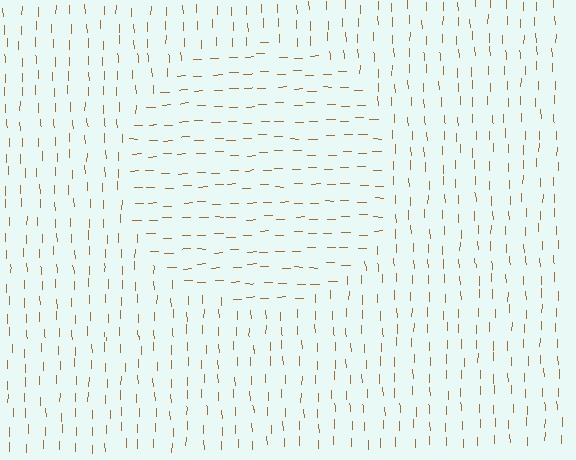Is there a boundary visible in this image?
Yes, there is a texture boundary formed by a change in line orientation.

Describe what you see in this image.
The image is filled with small brown line segments. A circle region in the image has lines oriented differently from the surrounding lines, creating a visible texture boundary.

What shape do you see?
I see a circle.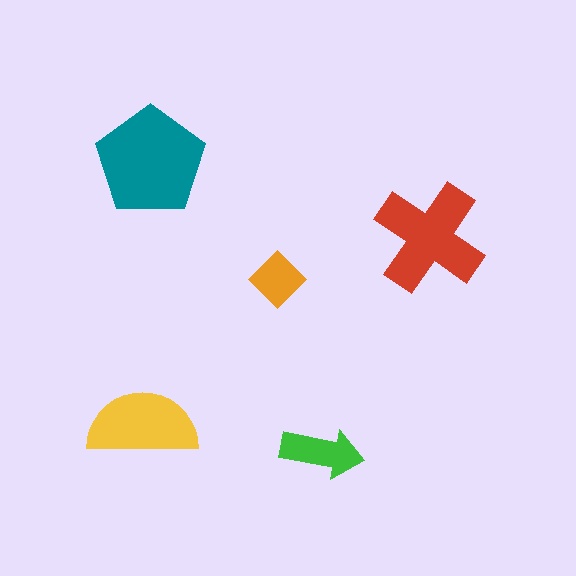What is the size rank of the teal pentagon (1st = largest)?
1st.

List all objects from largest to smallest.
The teal pentagon, the red cross, the yellow semicircle, the green arrow, the orange diamond.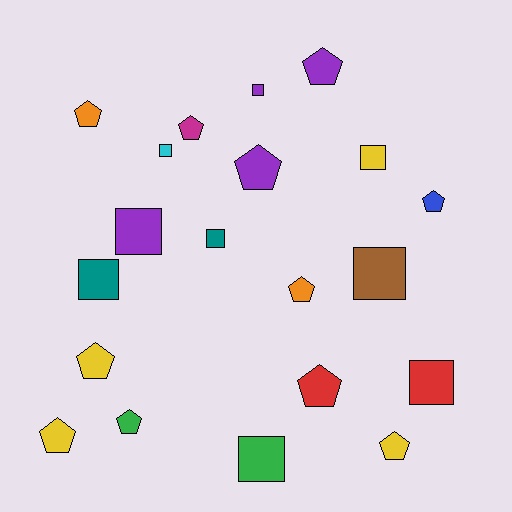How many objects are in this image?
There are 20 objects.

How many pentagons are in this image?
There are 11 pentagons.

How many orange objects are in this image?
There are 2 orange objects.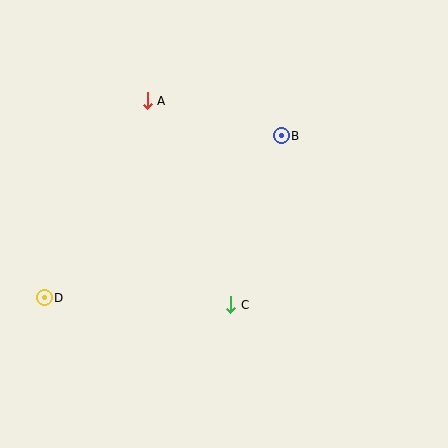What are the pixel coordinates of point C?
Point C is at (231, 305).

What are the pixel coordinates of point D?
Point D is at (44, 298).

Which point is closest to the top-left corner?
Point A is closest to the top-left corner.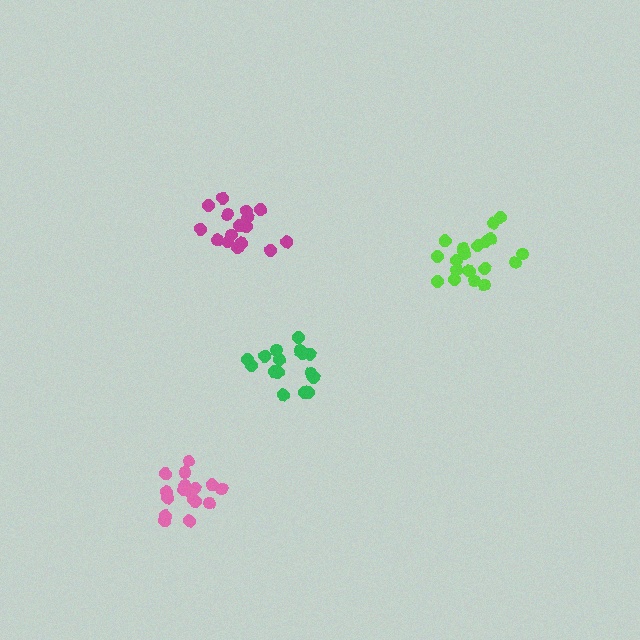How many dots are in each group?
Group 1: 16 dots, Group 2: 21 dots, Group 3: 20 dots, Group 4: 16 dots (73 total).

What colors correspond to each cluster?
The clusters are colored: green, lime, pink, magenta.